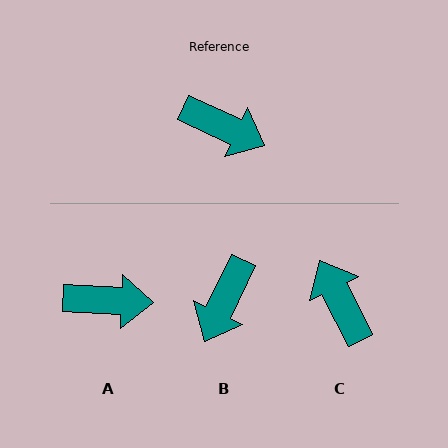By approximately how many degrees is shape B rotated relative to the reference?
Approximately 91 degrees clockwise.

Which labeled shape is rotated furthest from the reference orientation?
C, about 141 degrees away.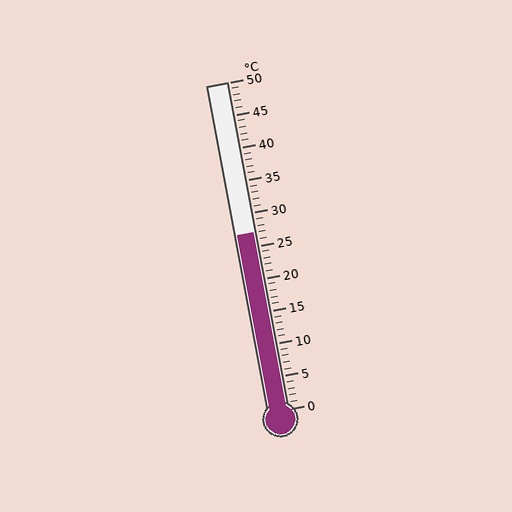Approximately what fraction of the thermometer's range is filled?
The thermometer is filled to approximately 55% of its range.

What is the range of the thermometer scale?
The thermometer scale ranges from 0°C to 50°C.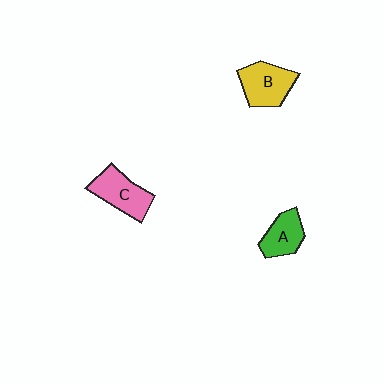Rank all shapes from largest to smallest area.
From largest to smallest: B (yellow), C (pink), A (green).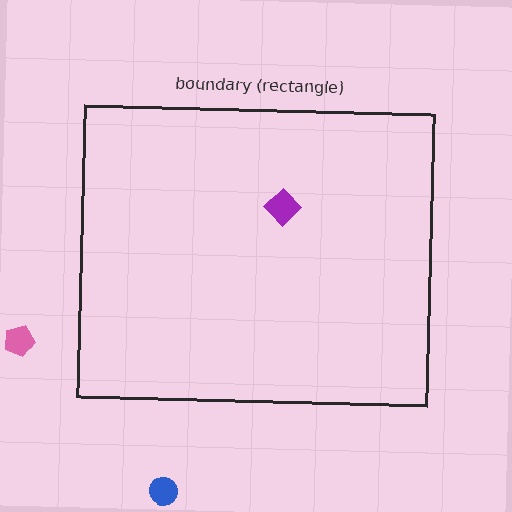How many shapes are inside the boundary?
1 inside, 2 outside.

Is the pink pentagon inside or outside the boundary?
Outside.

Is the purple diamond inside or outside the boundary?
Inside.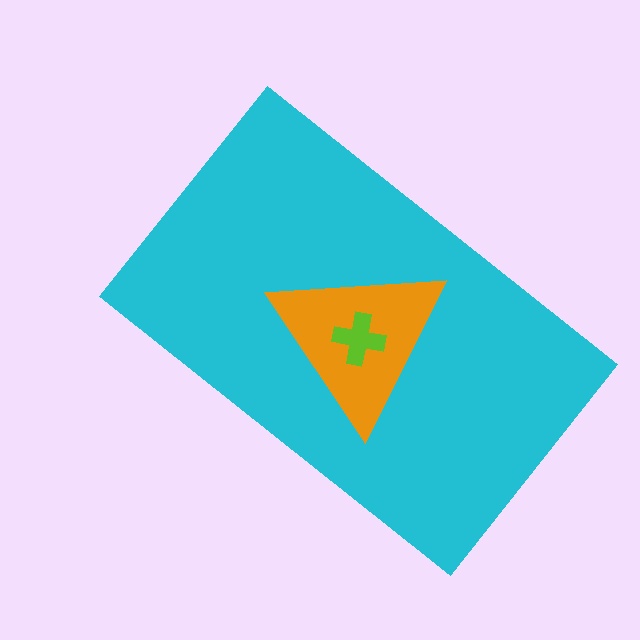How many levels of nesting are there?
3.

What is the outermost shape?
The cyan rectangle.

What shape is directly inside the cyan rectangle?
The orange triangle.